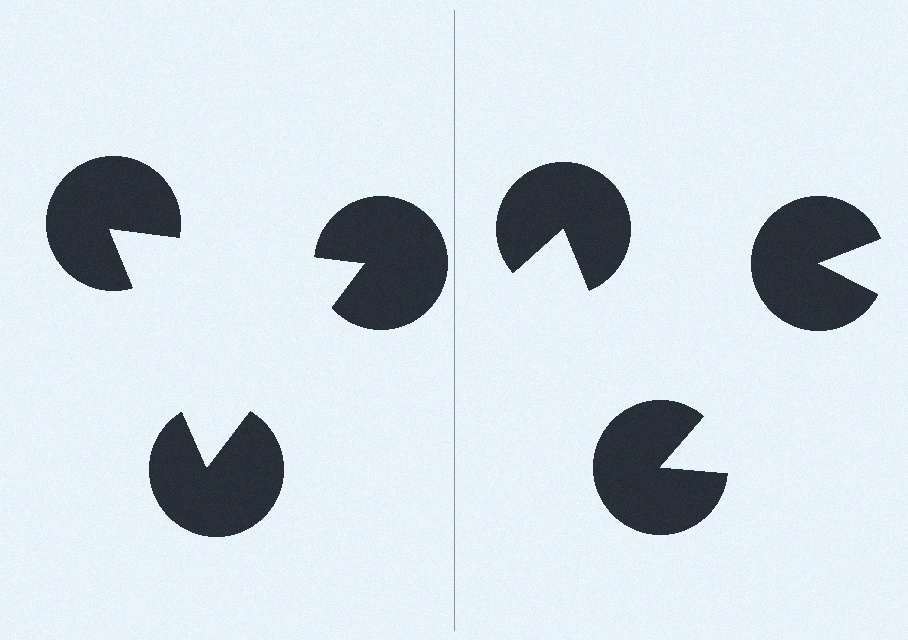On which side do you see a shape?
An illusory triangle appears on the left side. On the right side the wedge cuts are rotated, so no coherent shape forms.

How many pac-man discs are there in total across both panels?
6 — 3 on each side.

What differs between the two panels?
The pac-man discs are positioned identically on both sides; only the wedge orientations differ. On the left they align to a triangle; on the right they are misaligned.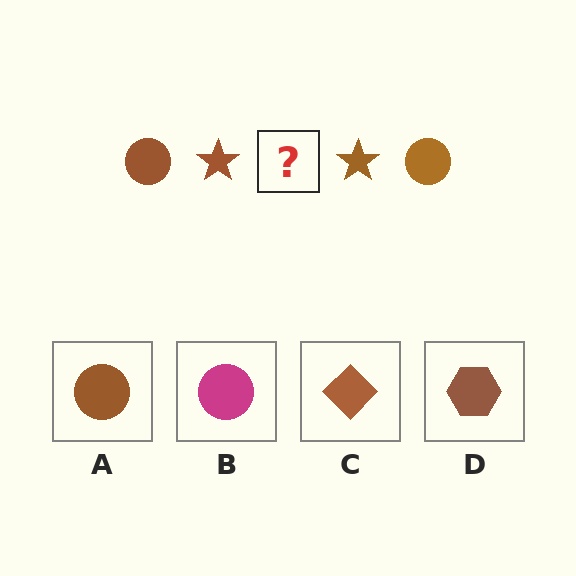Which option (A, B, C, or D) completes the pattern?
A.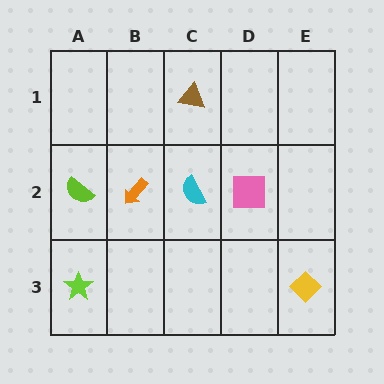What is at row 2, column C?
A cyan semicircle.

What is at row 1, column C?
A brown triangle.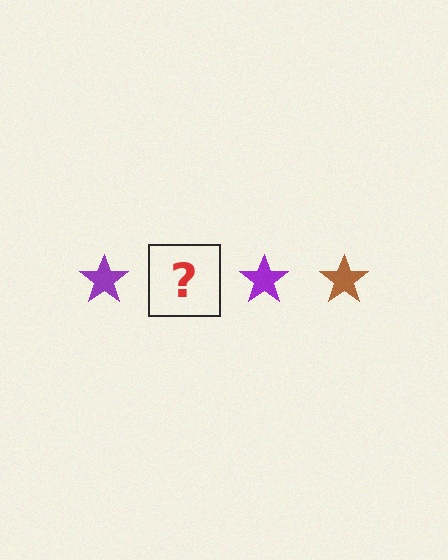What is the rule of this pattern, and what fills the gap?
The rule is that the pattern cycles through purple, brown stars. The gap should be filled with a brown star.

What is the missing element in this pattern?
The missing element is a brown star.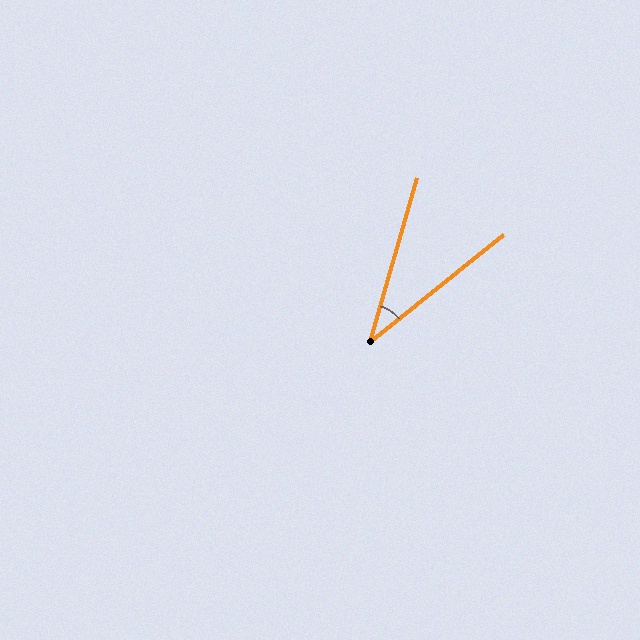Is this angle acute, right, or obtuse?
It is acute.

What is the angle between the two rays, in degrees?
Approximately 35 degrees.